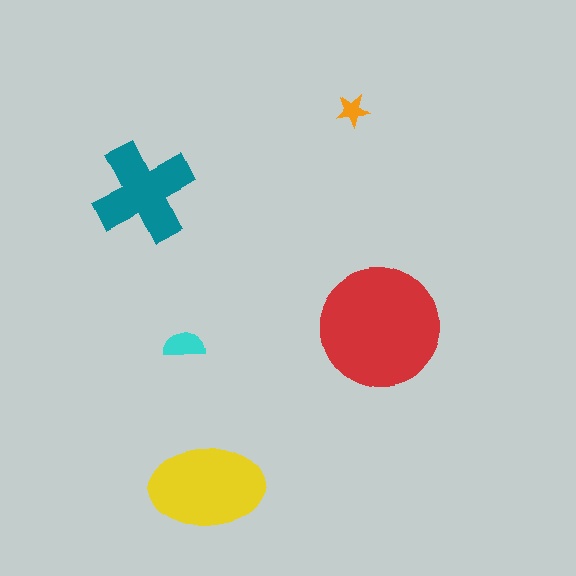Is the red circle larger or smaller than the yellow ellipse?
Larger.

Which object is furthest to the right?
The red circle is rightmost.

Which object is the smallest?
The orange star.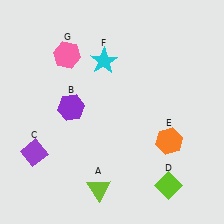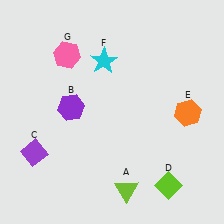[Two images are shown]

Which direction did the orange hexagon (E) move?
The orange hexagon (E) moved up.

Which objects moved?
The objects that moved are: the lime triangle (A), the orange hexagon (E).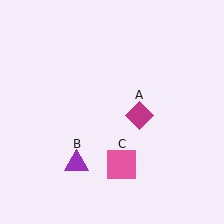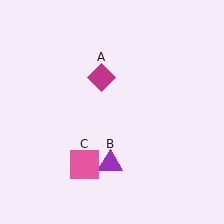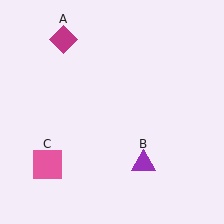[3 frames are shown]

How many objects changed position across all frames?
3 objects changed position: magenta diamond (object A), purple triangle (object B), pink square (object C).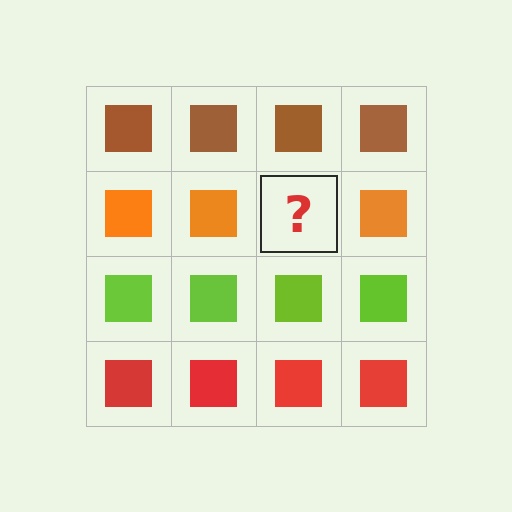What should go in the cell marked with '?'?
The missing cell should contain an orange square.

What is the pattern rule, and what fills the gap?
The rule is that each row has a consistent color. The gap should be filled with an orange square.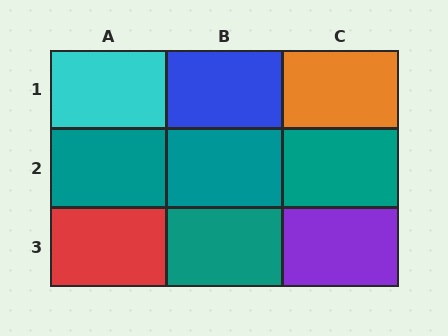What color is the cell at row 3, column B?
Teal.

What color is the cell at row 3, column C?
Purple.